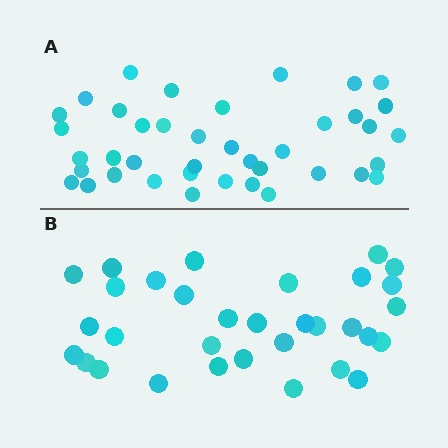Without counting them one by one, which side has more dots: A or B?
Region A (the top region) has more dots.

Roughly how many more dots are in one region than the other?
Region A has roughly 8 or so more dots than region B.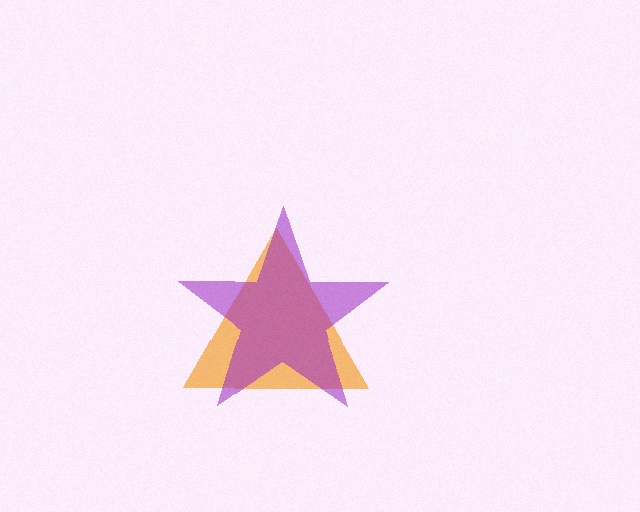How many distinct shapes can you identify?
There are 2 distinct shapes: an orange triangle, a purple star.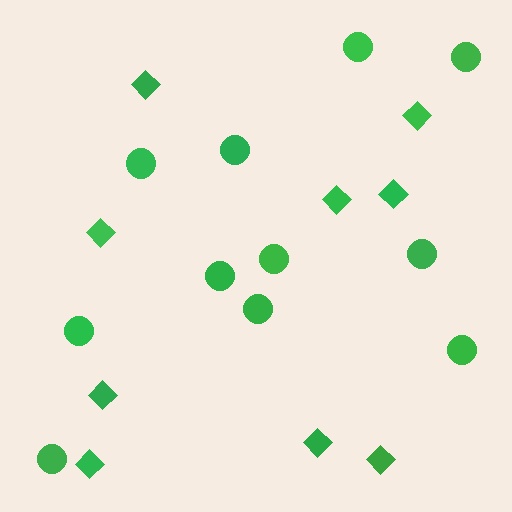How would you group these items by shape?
There are 2 groups: one group of circles (11) and one group of diamonds (9).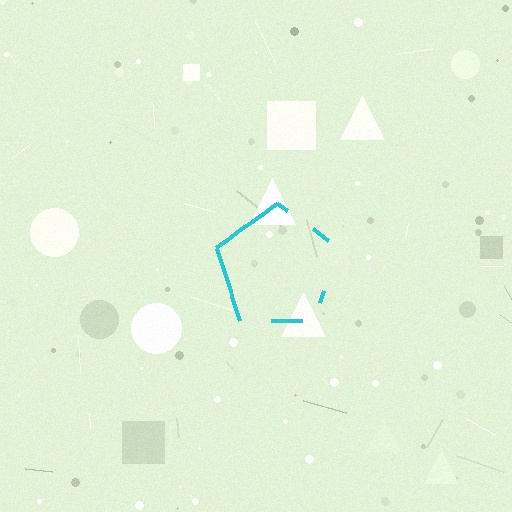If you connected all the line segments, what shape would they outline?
They would outline a pentagon.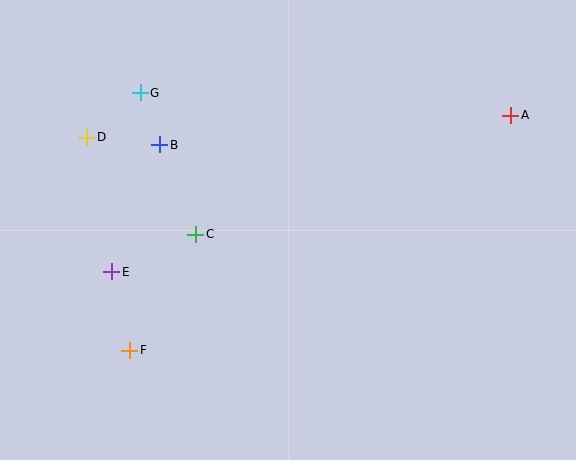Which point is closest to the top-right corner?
Point A is closest to the top-right corner.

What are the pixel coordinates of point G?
Point G is at (140, 93).